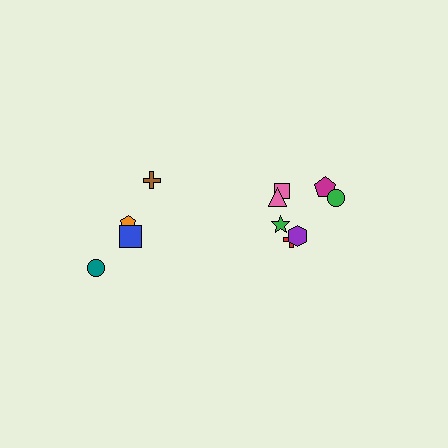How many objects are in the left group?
There are 4 objects.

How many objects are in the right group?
There are 7 objects.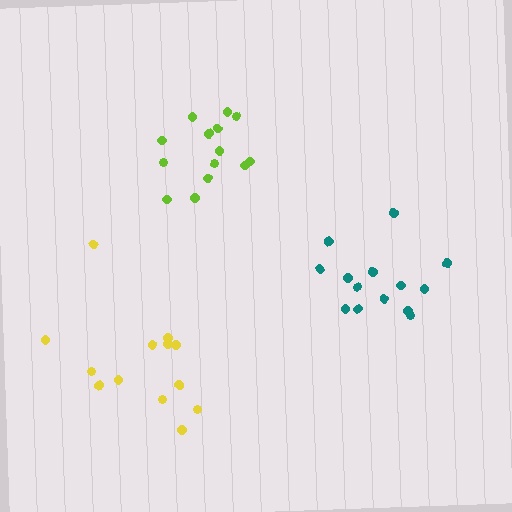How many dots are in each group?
Group 1: 13 dots, Group 2: 14 dots, Group 3: 14 dots (41 total).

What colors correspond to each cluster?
The clusters are colored: yellow, teal, lime.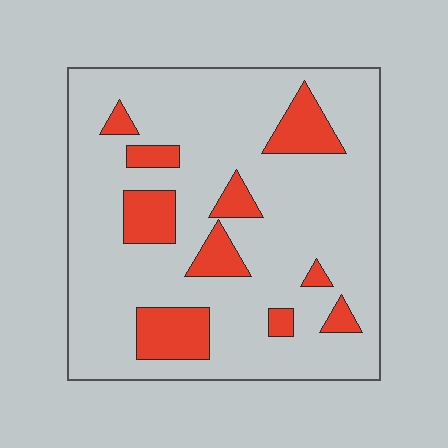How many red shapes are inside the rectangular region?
10.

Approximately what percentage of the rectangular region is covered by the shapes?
Approximately 20%.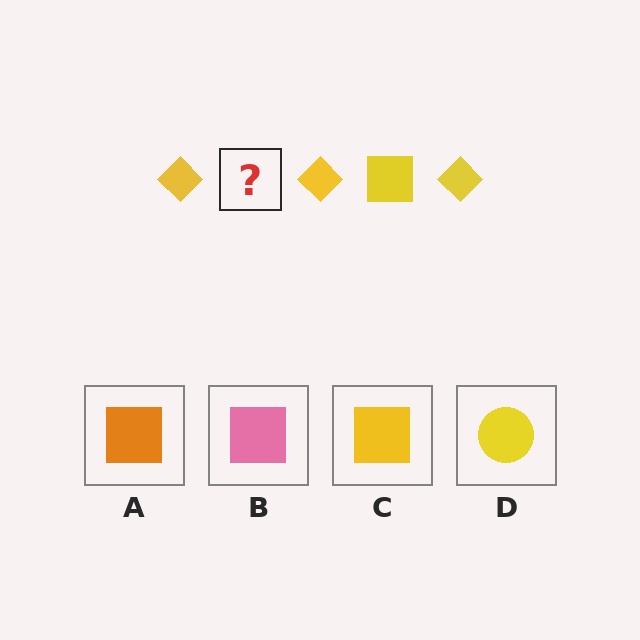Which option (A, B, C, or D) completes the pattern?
C.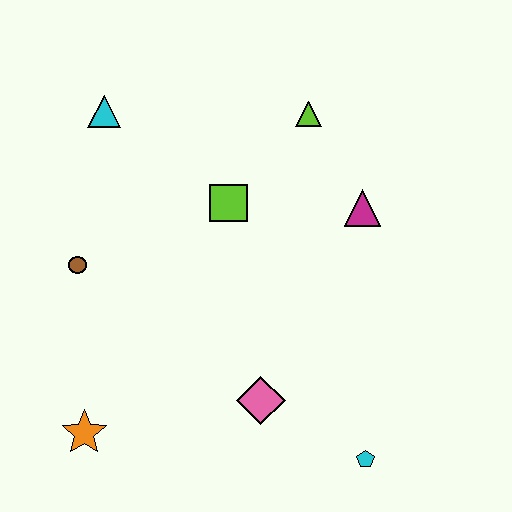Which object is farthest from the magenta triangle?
The orange star is farthest from the magenta triangle.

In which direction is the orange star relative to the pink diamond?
The orange star is to the left of the pink diamond.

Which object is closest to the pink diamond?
The cyan pentagon is closest to the pink diamond.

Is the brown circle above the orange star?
Yes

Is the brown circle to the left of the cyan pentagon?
Yes